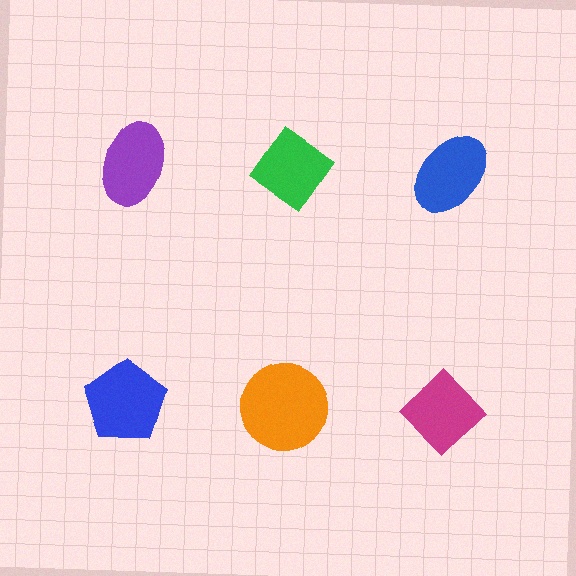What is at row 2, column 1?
A blue pentagon.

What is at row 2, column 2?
An orange circle.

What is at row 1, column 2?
A green diamond.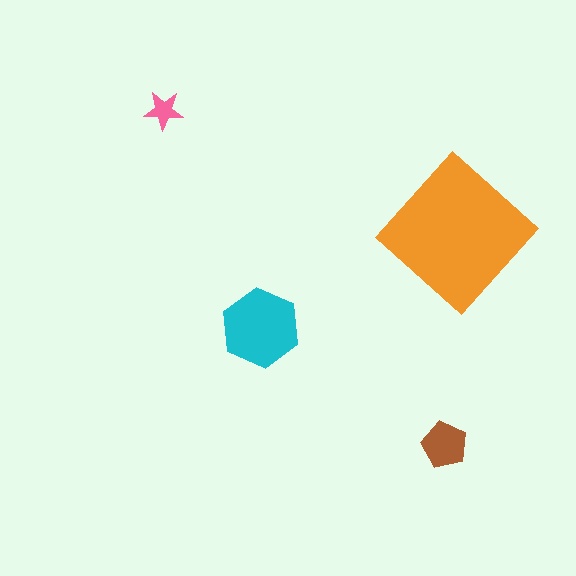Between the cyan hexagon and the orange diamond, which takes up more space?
The orange diamond.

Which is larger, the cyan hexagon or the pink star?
The cyan hexagon.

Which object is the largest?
The orange diamond.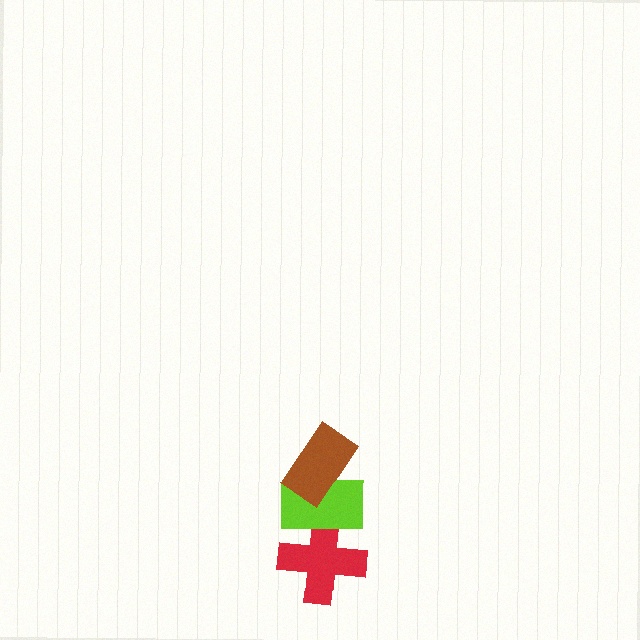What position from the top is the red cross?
The red cross is 3rd from the top.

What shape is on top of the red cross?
The lime rectangle is on top of the red cross.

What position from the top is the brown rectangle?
The brown rectangle is 1st from the top.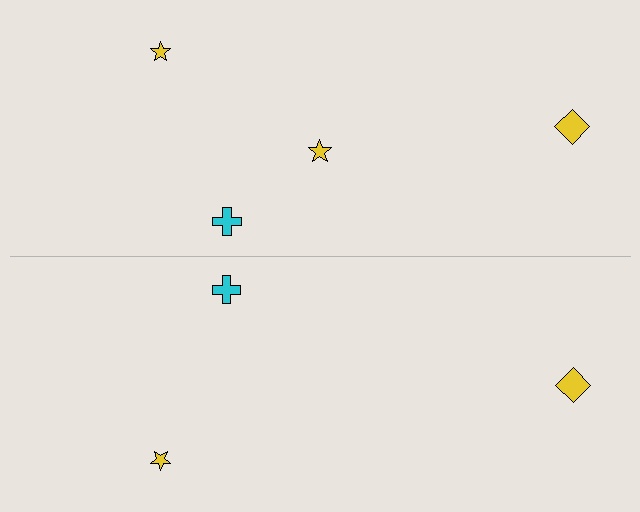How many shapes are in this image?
There are 7 shapes in this image.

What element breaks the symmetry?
A yellow star is missing from the bottom side.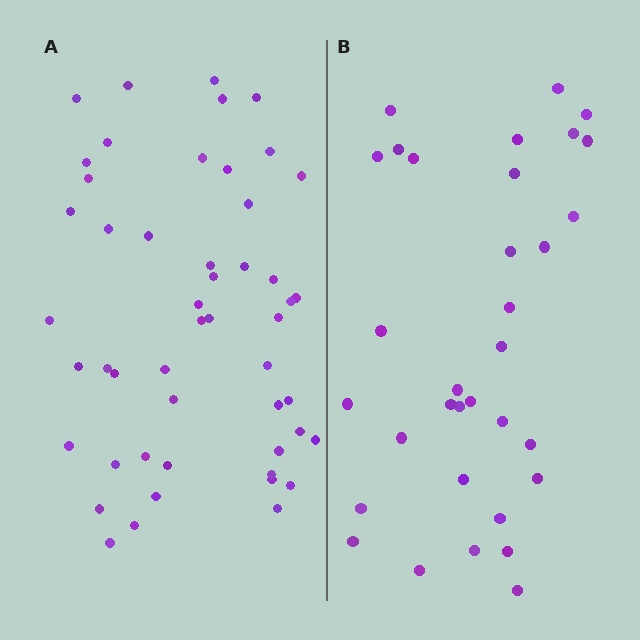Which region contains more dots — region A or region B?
Region A (the left region) has more dots.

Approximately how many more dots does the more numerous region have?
Region A has approximately 15 more dots than region B.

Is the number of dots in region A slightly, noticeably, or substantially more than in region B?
Region A has substantially more. The ratio is roughly 1.5 to 1.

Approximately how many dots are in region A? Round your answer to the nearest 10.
About 50 dots.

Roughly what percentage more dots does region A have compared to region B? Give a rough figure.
About 50% more.